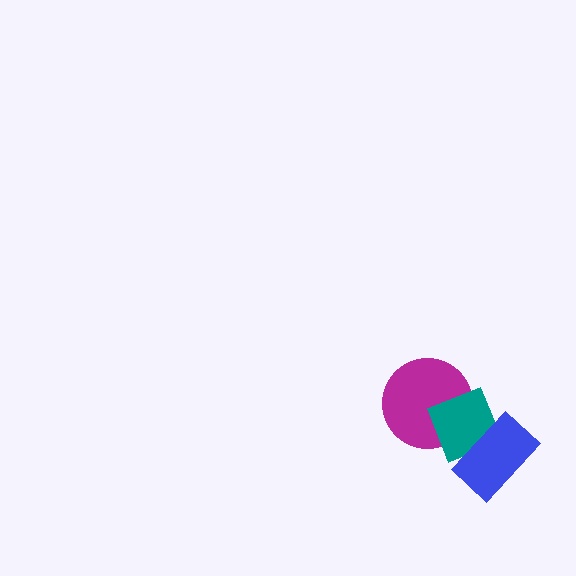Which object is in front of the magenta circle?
The teal diamond is in front of the magenta circle.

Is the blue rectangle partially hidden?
No, no other shape covers it.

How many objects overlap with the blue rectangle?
1 object overlaps with the blue rectangle.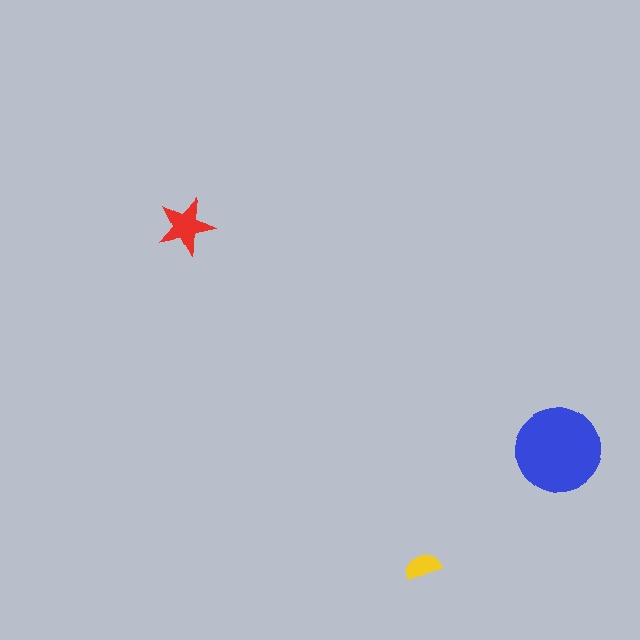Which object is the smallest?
The yellow semicircle.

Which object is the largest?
The blue circle.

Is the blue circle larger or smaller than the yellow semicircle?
Larger.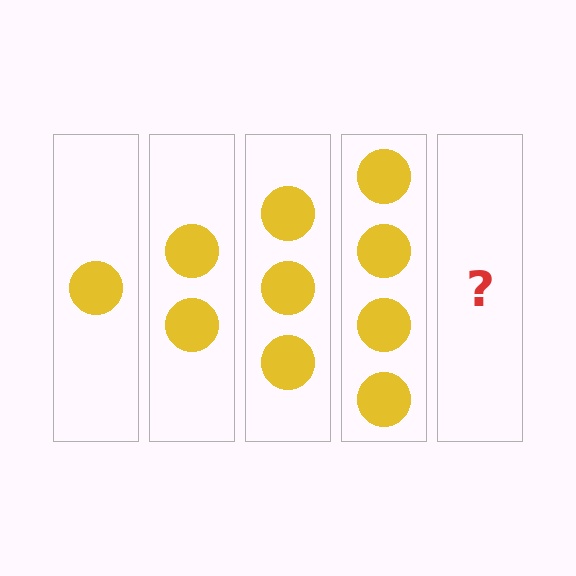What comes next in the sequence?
The next element should be 5 circles.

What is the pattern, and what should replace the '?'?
The pattern is that each step adds one more circle. The '?' should be 5 circles.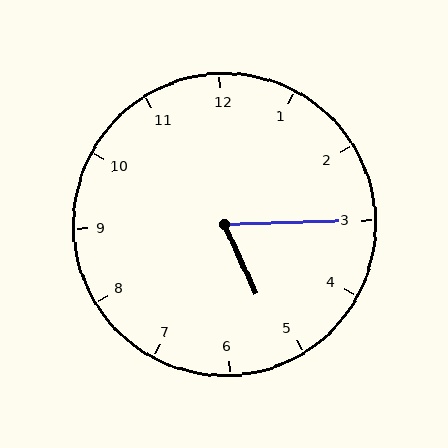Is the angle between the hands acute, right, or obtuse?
It is acute.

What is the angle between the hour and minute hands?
Approximately 68 degrees.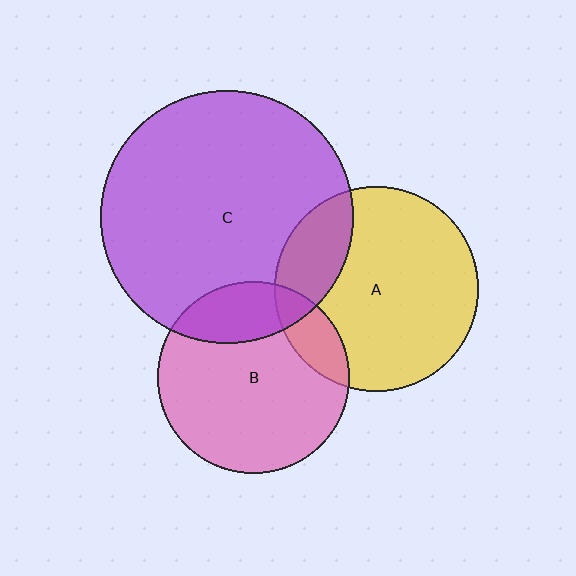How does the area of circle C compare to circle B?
Approximately 1.7 times.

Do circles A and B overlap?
Yes.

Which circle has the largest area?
Circle C (purple).